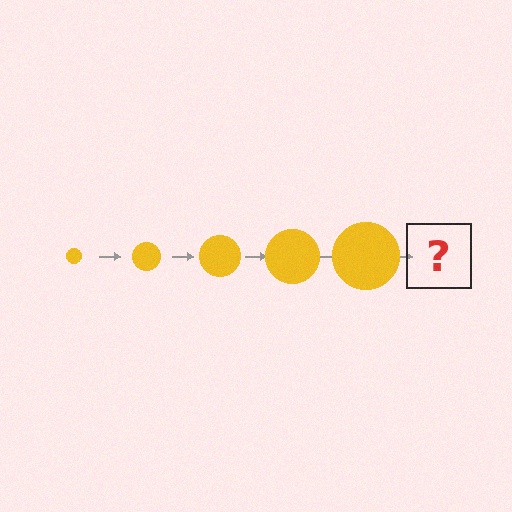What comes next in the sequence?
The next element should be a yellow circle, larger than the previous one.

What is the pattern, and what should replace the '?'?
The pattern is that the circle gets progressively larger each step. The '?' should be a yellow circle, larger than the previous one.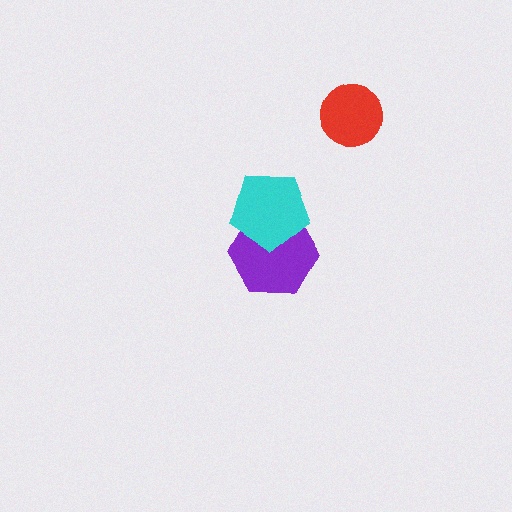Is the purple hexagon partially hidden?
Yes, it is partially covered by another shape.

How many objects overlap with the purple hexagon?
1 object overlaps with the purple hexagon.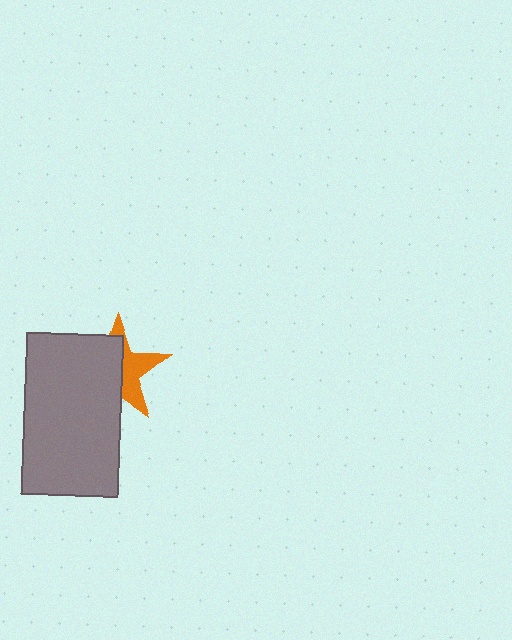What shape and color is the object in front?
The object in front is a gray rectangle.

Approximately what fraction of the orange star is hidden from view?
Roughly 59% of the orange star is hidden behind the gray rectangle.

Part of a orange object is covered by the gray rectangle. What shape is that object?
It is a star.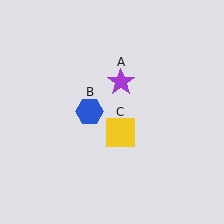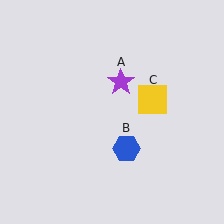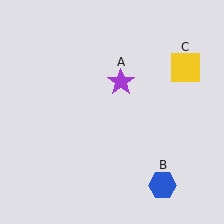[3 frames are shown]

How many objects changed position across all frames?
2 objects changed position: blue hexagon (object B), yellow square (object C).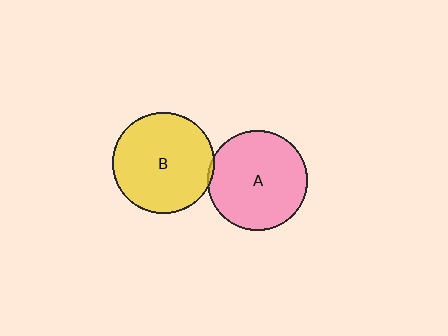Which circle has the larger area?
Circle B (yellow).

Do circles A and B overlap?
Yes.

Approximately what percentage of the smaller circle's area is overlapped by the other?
Approximately 5%.